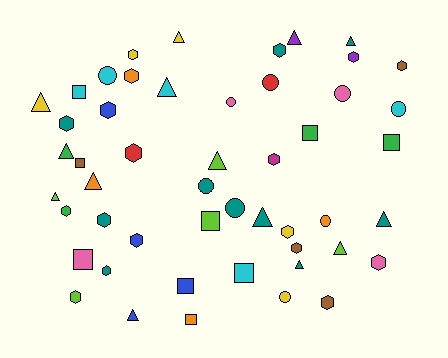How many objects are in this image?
There are 50 objects.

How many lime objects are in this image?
There are 5 lime objects.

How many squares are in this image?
There are 9 squares.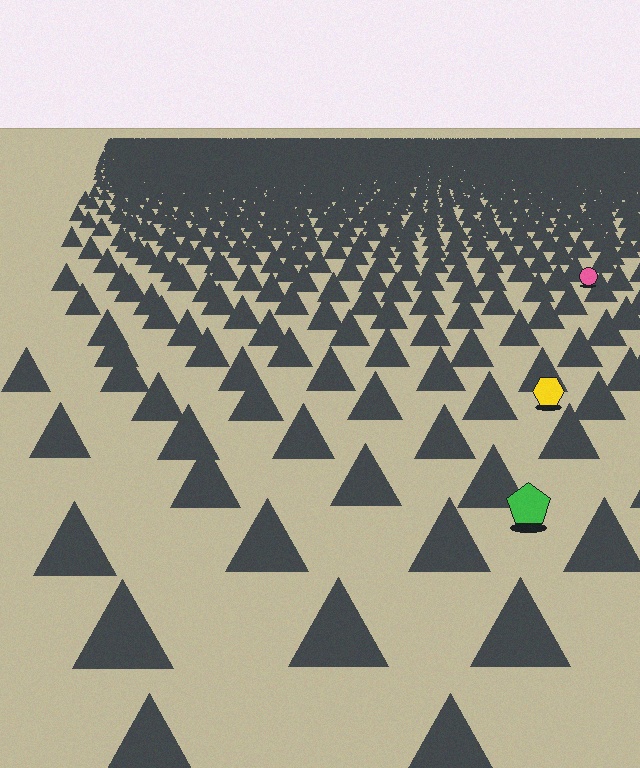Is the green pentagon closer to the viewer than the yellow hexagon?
Yes. The green pentagon is closer — you can tell from the texture gradient: the ground texture is coarser near it.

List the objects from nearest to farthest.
From nearest to farthest: the green pentagon, the yellow hexagon, the pink circle.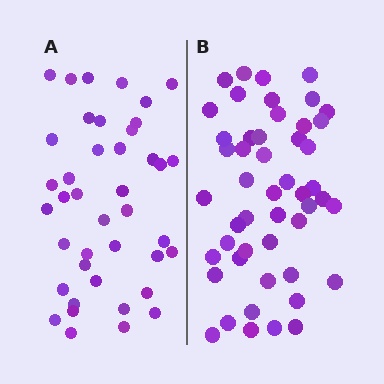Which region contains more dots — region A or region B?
Region B (the right region) has more dots.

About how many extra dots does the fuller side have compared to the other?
Region B has roughly 8 or so more dots than region A.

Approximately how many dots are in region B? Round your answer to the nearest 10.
About 50 dots. (The exact count is 49, which rounds to 50.)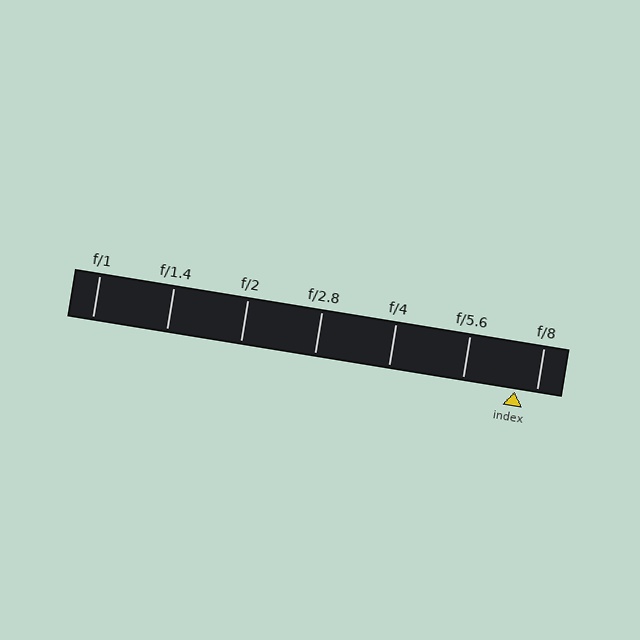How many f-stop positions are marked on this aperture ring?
There are 7 f-stop positions marked.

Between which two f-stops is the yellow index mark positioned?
The index mark is between f/5.6 and f/8.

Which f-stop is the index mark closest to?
The index mark is closest to f/8.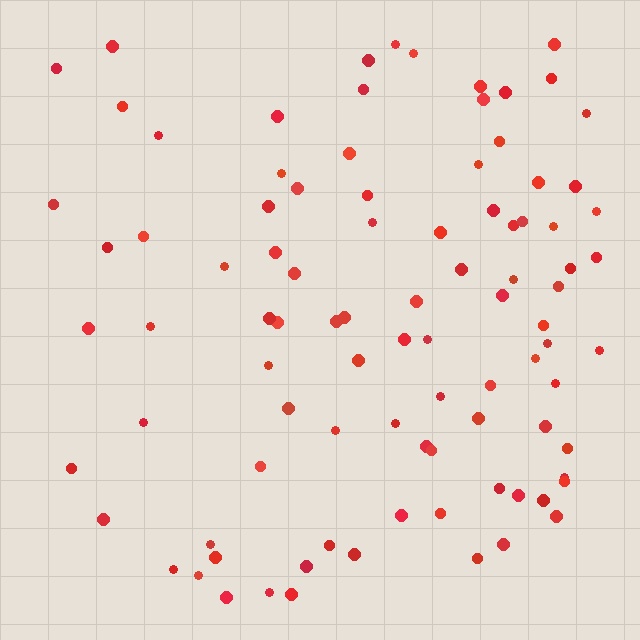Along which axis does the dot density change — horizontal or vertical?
Horizontal.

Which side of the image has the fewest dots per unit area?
The left.